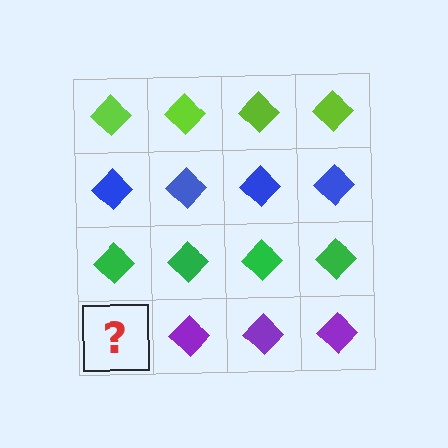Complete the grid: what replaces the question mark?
The question mark should be replaced with a purple diamond.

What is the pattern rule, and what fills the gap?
The rule is that each row has a consistent color. The gap should be filled with a purple diamond.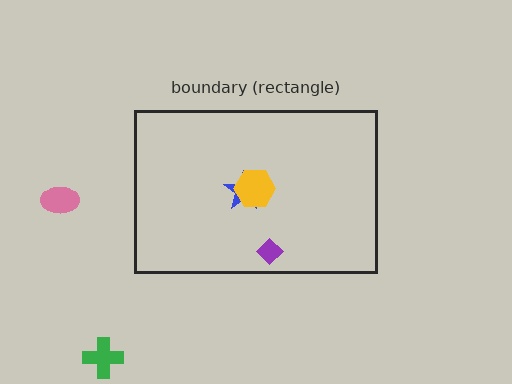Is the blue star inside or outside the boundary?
Inside.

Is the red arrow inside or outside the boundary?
Inside.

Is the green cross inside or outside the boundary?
Outside.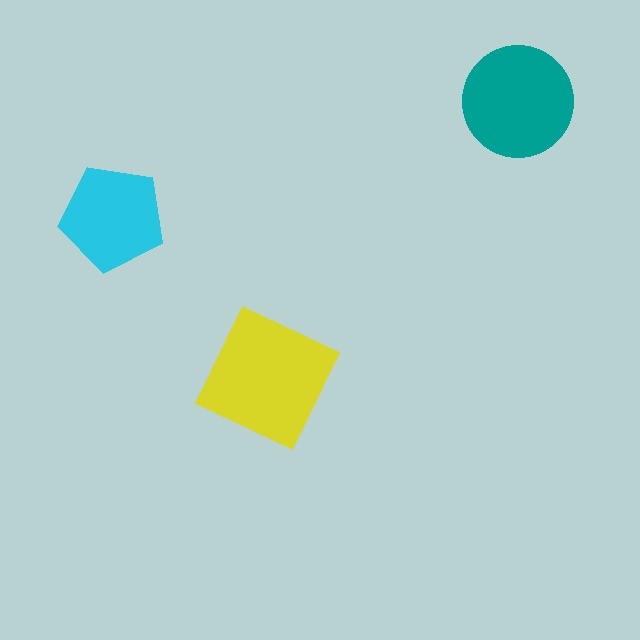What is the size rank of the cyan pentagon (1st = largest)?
3rd.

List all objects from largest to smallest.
The yellow square, the teal circle, the cyan pentagon.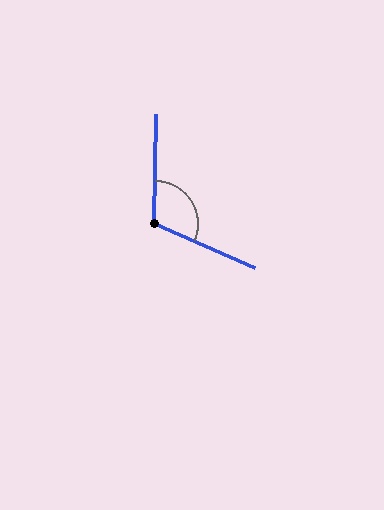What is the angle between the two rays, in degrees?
Approximately 113 degrees.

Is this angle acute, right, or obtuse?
It is obtuse.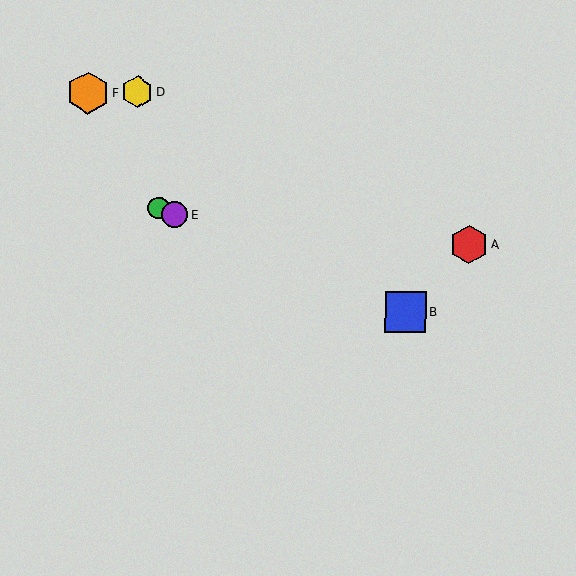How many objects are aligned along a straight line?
3 objects (B, C, E) are aligned along a straight line.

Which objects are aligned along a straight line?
Objects B, C, E are aligned along a straight line.